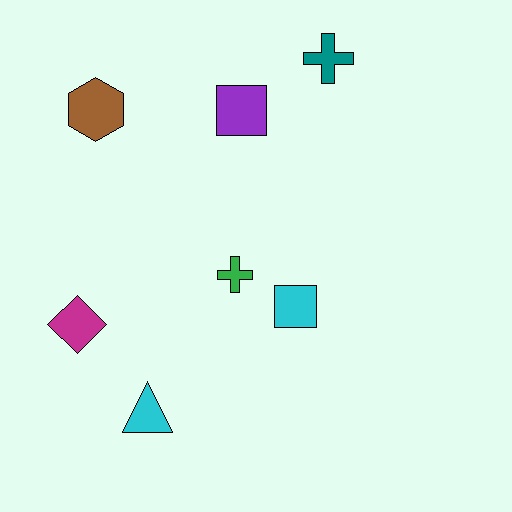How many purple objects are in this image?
There is 1 purple object.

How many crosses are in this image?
There are 2 crosses.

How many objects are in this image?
There are 7 objects.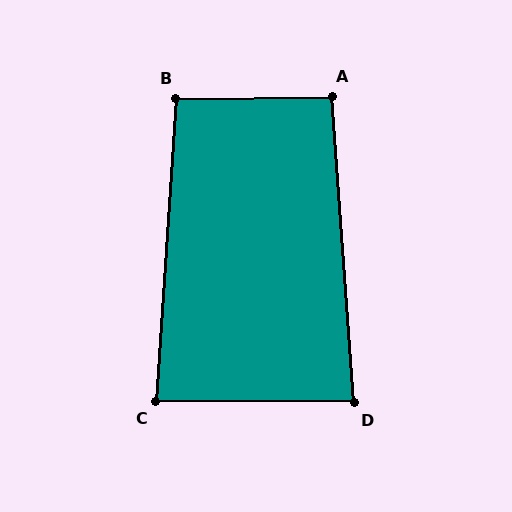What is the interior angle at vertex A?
Approximately 93 degrees (approximately right).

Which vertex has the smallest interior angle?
D, at approximately 85 degrees.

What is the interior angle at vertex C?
Approximately 87 degrees (approximately right).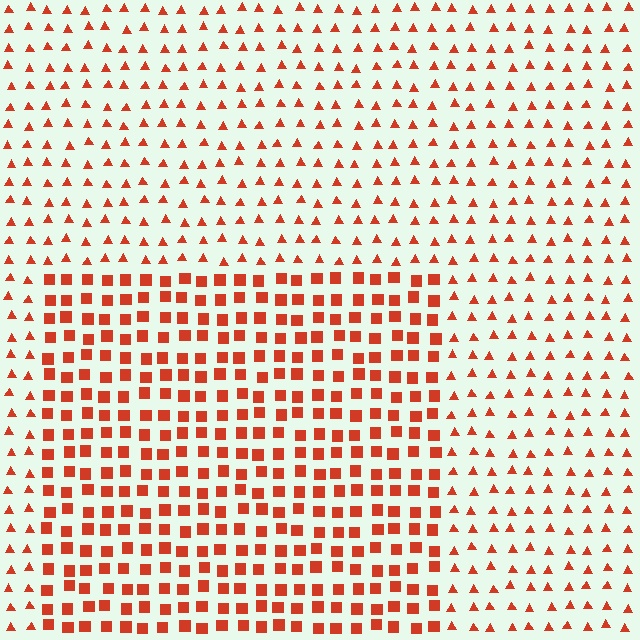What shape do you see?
I see a rectangle.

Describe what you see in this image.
The image is filled with small red elements arranged in a uniform grid. A rectangle-shaped region contains squares, while the surrounding area contains triangles. The boundary is defined purely by the change in element shape.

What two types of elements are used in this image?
The image uses squares inside the rectangle region and triangles outside it.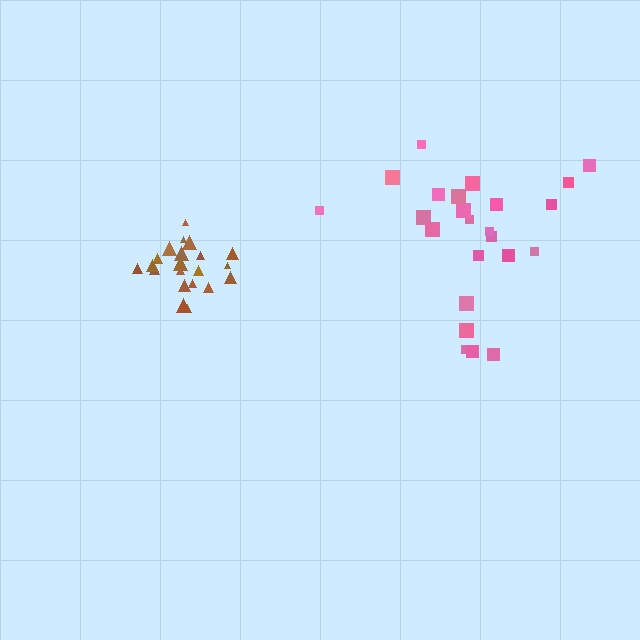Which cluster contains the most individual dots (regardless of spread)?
Pink (24).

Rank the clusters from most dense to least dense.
brown, pink.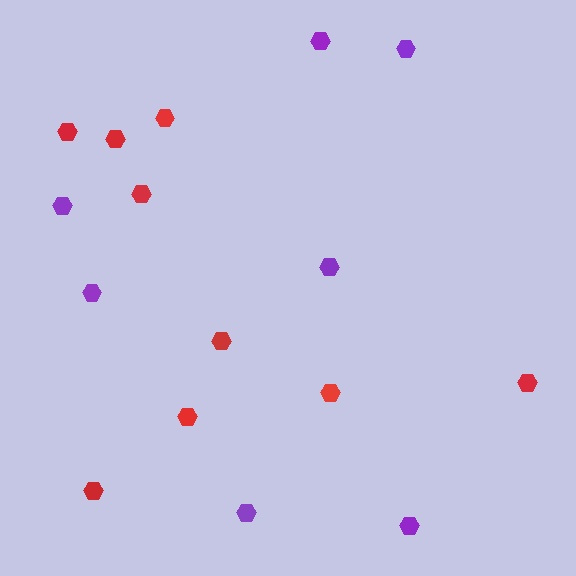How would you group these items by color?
There are 2 groups: one group of purple hexagons (7) and one group of red hexagons (9).